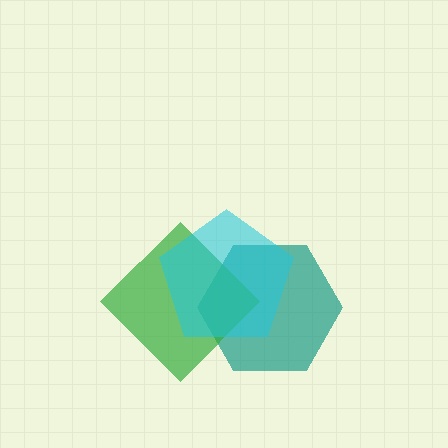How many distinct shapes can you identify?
There are 3 distinct shapes: a teal hexagon, a green diamond, a cyan pentagon.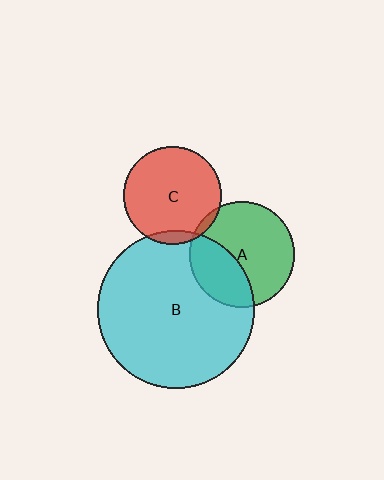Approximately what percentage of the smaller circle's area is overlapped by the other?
Approximately 35%.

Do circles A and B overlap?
Yes.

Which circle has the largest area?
Circle B (cyan).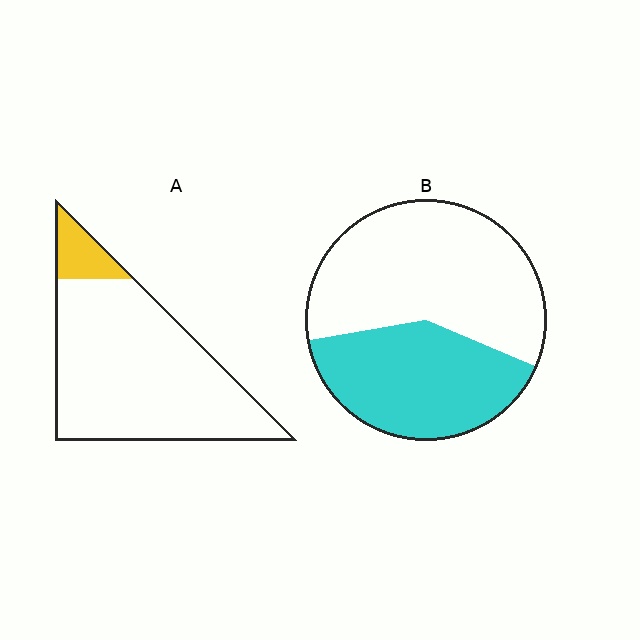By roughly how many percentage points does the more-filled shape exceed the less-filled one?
By roughly 30 percentage points (B over A).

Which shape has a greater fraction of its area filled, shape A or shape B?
Shape B.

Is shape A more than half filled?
No.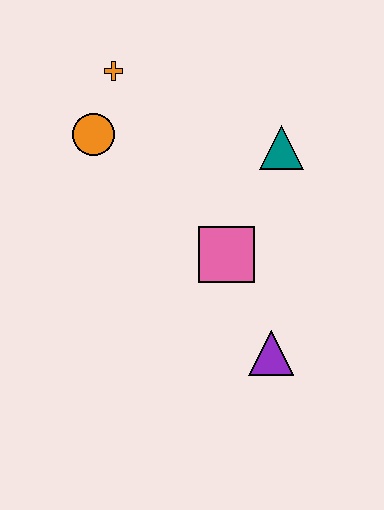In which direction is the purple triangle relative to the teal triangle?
The purple triangle is below the teal triangle.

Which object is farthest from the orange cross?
The purple triangle is farthest from the orange cross.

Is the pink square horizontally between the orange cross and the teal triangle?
Yes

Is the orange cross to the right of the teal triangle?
No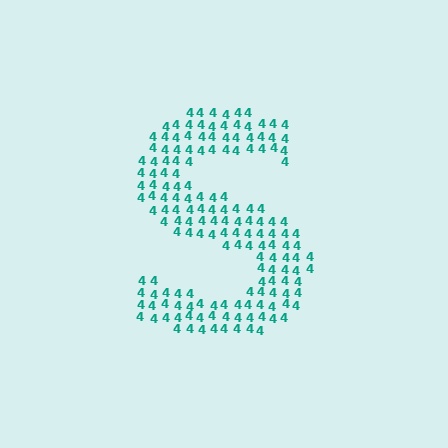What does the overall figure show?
The overall figure shows the letter S.